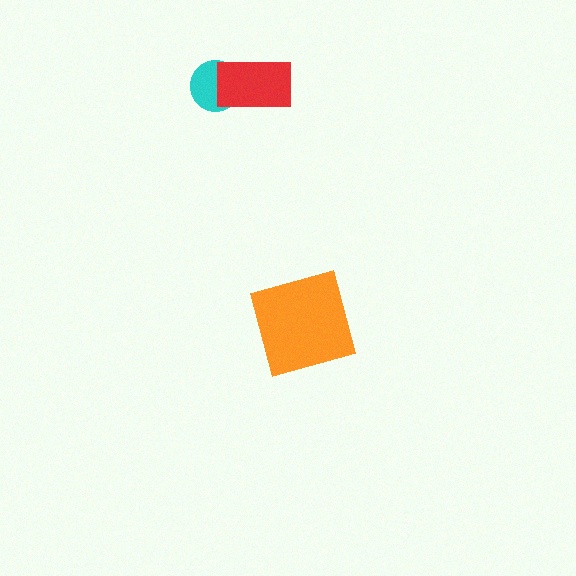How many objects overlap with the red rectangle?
1 object overlaps with the red rectangle.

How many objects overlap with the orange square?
0 objects overlap with the orange square.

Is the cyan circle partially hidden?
Yes, it is partially covered by another shape.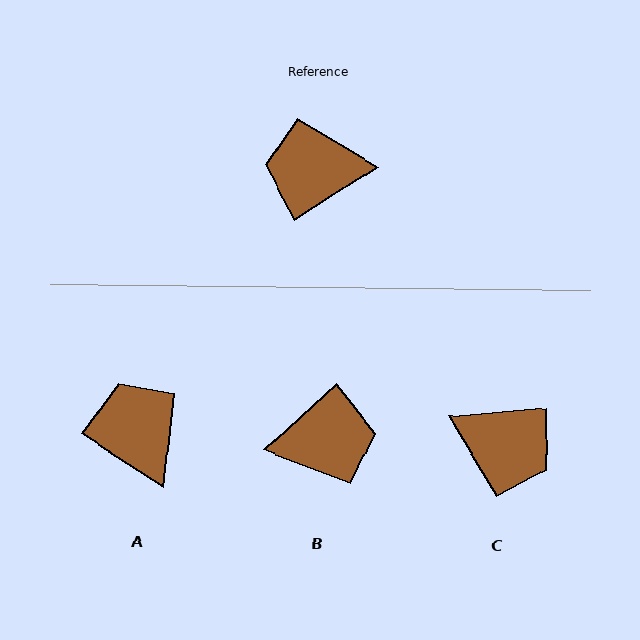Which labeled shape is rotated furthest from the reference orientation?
B, about 170 degrees away.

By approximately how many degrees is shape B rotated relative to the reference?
Approximately 170 degrees clockwise.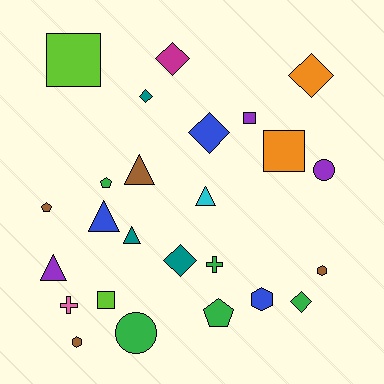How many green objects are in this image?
There are 5 green objects.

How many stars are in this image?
There are no stars.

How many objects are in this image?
There are 25 objects.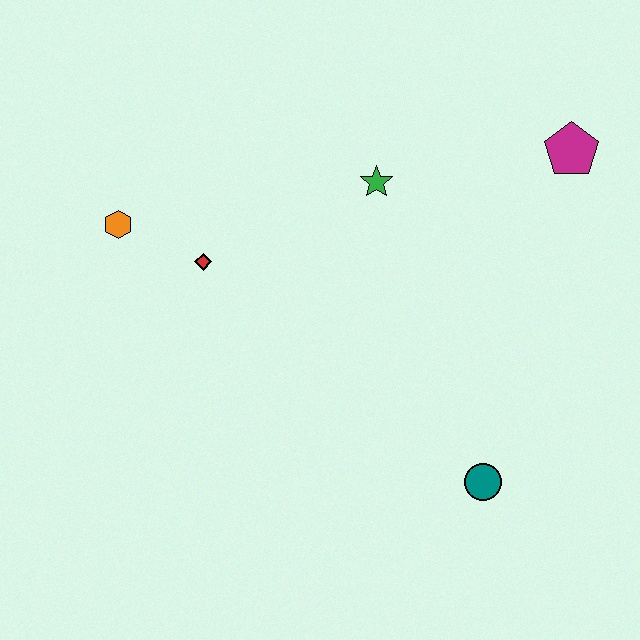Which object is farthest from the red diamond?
The magenta pentagon is farthest from the red diamond.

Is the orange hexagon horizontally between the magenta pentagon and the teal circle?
No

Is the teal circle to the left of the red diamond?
No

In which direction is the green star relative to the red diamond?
The green star is to the right of the red diamond.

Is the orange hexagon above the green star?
No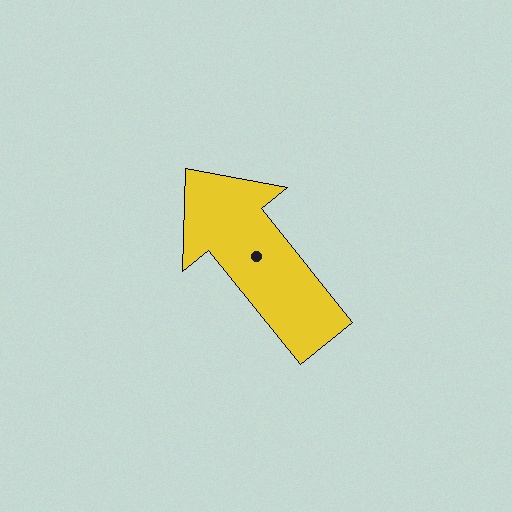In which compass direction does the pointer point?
Northwest.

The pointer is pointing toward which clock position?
Roughly 11 o'clock.